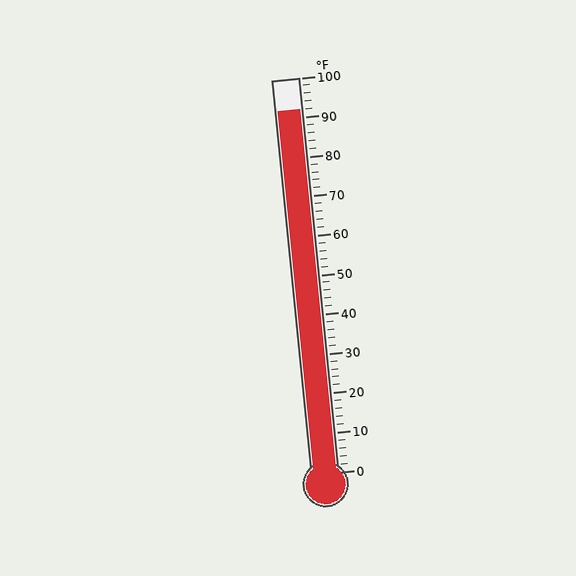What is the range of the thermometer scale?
The thermometer scale ranges from 0°F to 100°F.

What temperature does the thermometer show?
The thermometer shows approximately 92°F.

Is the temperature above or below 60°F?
The temperature is above 60°F.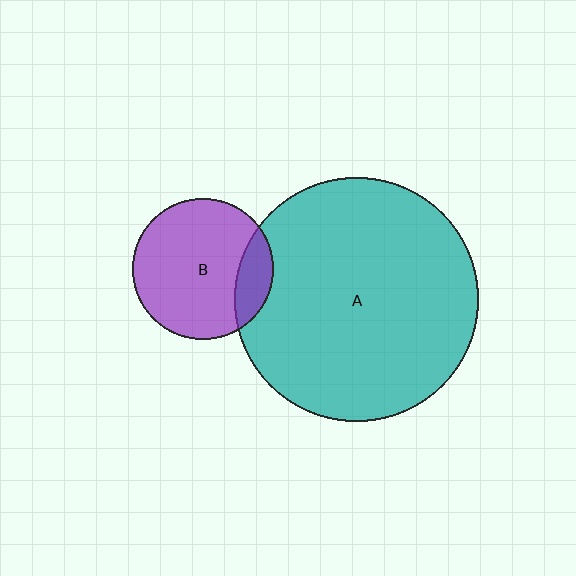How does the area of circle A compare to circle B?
Approximately 3.0 times.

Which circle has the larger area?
Circle A (teal).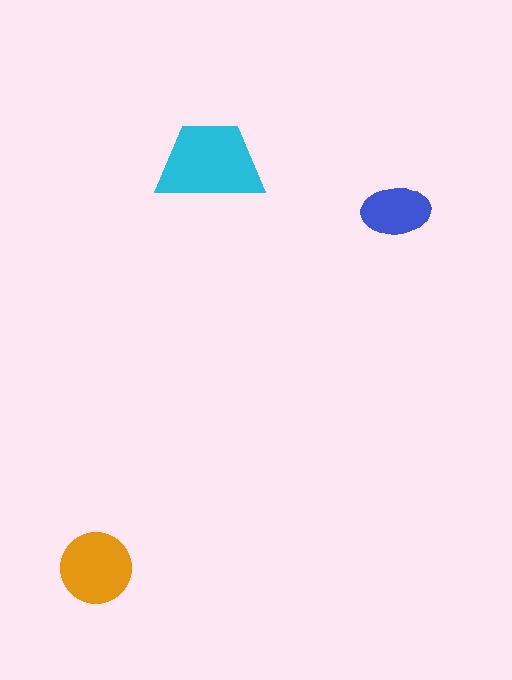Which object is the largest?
The cyan trapezoid.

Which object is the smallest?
The blue ellipse.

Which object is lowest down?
The orange circle is bottommost.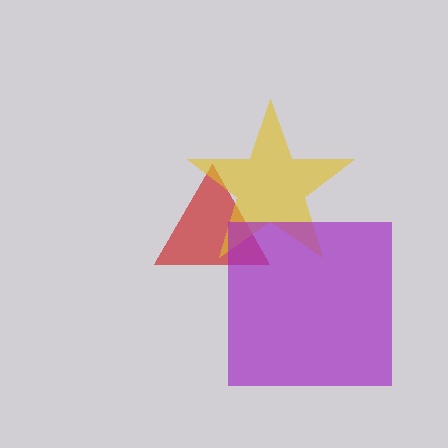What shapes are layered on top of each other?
The layered shapes are: a red triangle, a yellow star, a purple square.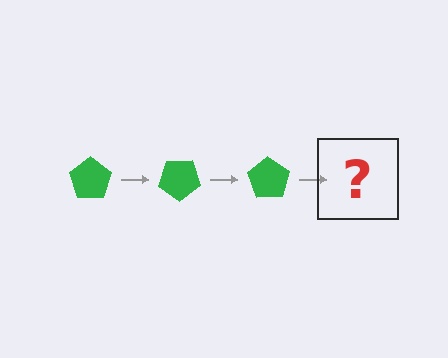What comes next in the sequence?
The next element should be a green pentagon rotated 105 degrees.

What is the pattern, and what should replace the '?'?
The pattern is that the pentagon rotates 35 degrees each step. The '?' should be a green pentagon rotated 105 degrees.